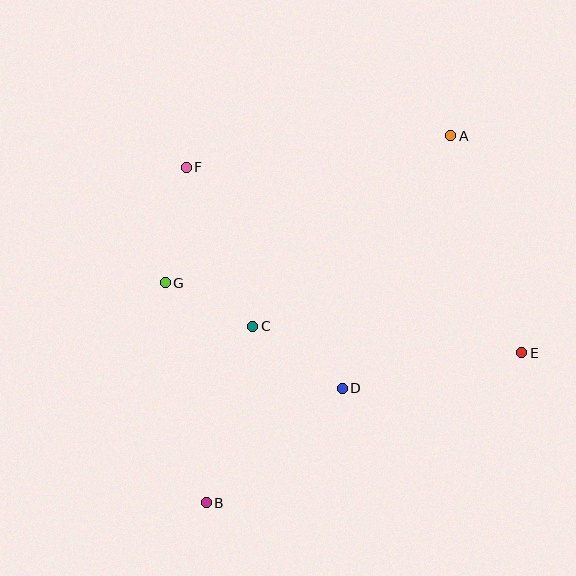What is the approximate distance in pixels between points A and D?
The distance between A and D is approximately 275 pixels.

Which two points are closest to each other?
Points C and G are closest to each other.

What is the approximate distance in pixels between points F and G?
The distance between F and G is approximately 117 pixels.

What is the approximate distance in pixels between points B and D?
The distance between B and D is approximately 177 pixels.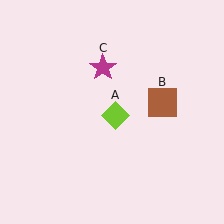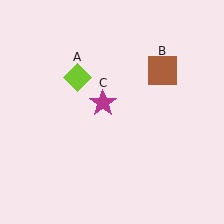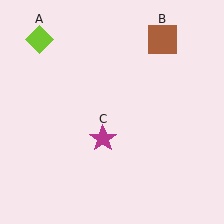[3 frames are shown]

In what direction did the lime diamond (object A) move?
The lime diamond (object A) moved up and to the left.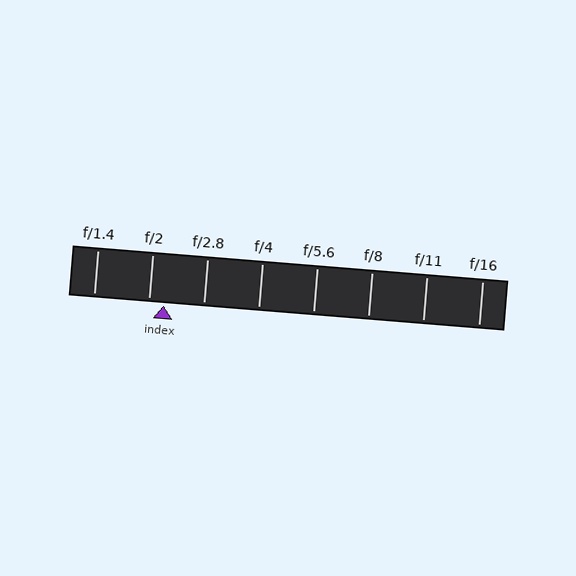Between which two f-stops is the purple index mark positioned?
The index mark is between f/2 and f/2.8.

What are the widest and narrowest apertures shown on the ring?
The widest aperture shown is f/1.4 and the narrowest is f/16.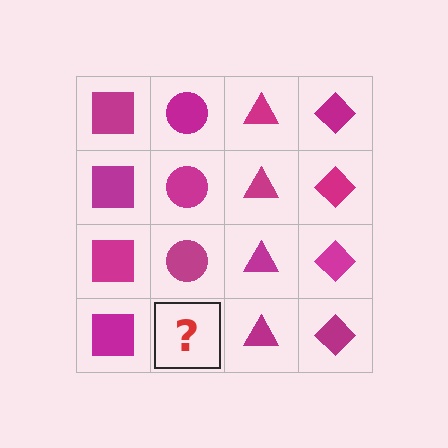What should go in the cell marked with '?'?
The missing cell should contain a magenta circle.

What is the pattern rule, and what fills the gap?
The rule is that each column has a consistent shape. The gap should be filled with a magenta circle.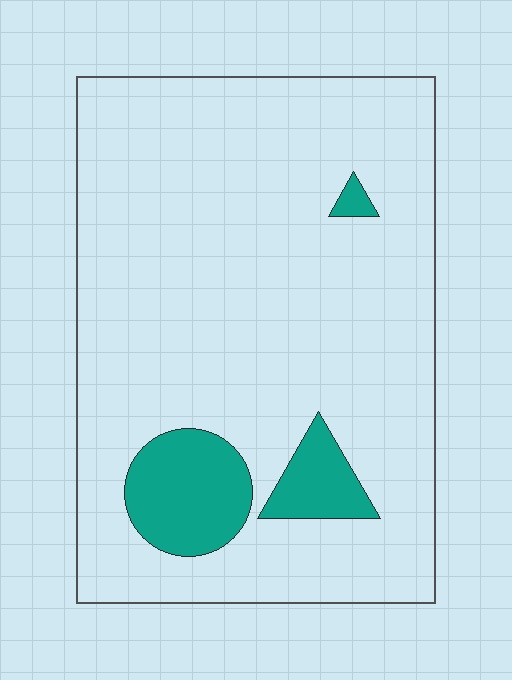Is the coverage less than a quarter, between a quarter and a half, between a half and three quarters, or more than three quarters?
Less than a quarter.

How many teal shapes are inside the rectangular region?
3.